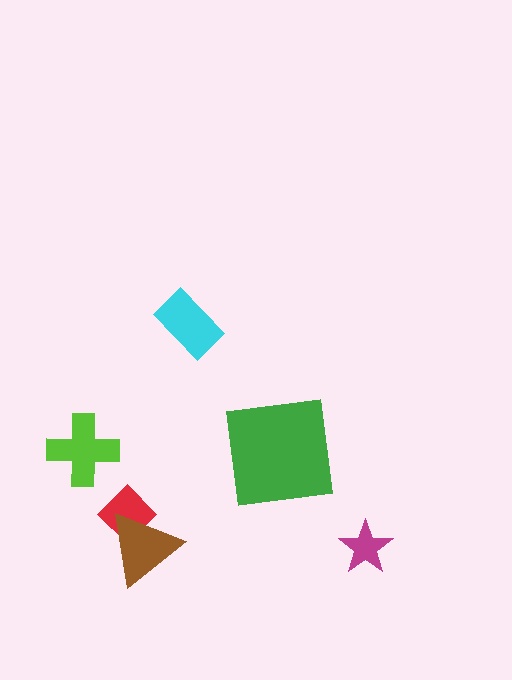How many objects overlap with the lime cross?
0 objects overlap with the lime cross.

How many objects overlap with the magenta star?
0 objects overlap with the magenta star.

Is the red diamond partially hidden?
Yes, it is partially covered by another shape.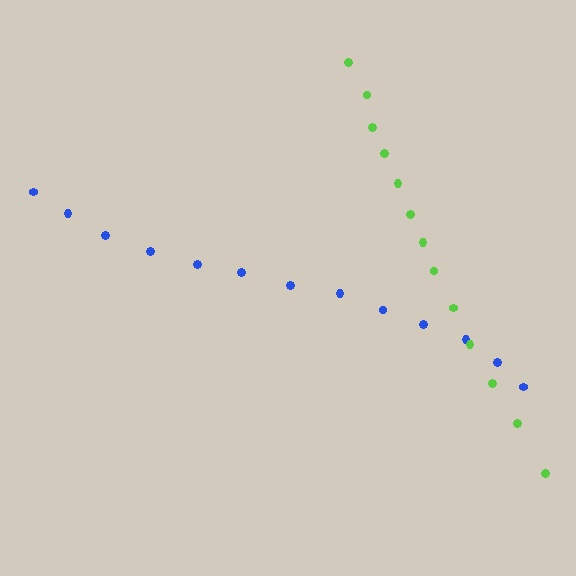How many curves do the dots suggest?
There are 2 distinct paths.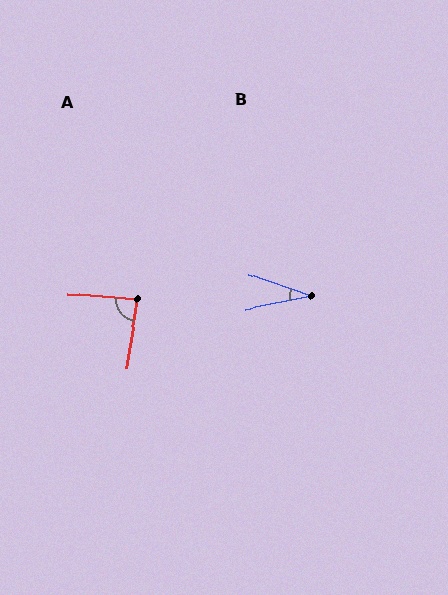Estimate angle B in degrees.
Approximately 31 degrees.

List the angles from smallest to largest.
B (31°), A (86°).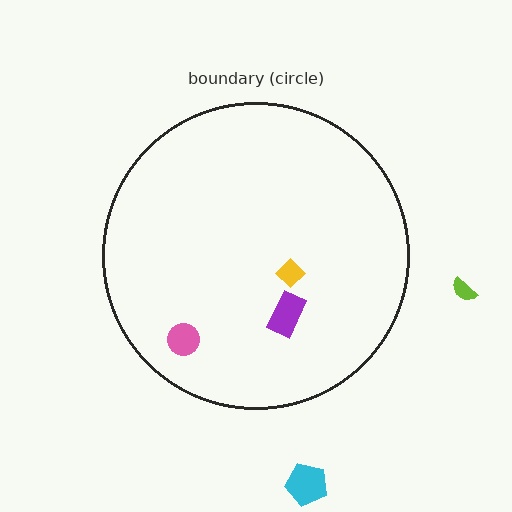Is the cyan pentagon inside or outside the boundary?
Outside.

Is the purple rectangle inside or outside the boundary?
Inside.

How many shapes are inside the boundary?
3 inside, 2 outside.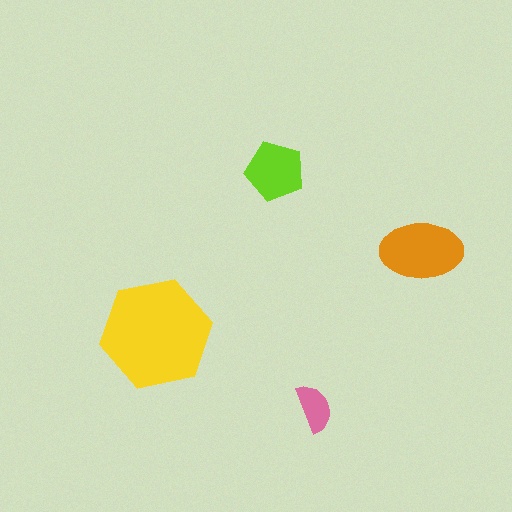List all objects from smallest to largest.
The pink semicircle, the lime pentagon, the orange ellipse, the yellow hexagon.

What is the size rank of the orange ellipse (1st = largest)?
2nd.